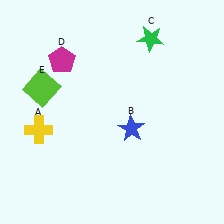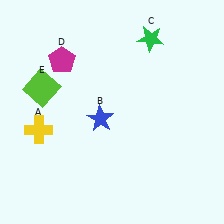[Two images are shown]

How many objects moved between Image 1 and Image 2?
1 object moved between the two images.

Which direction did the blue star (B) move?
The blue star (B) moved left.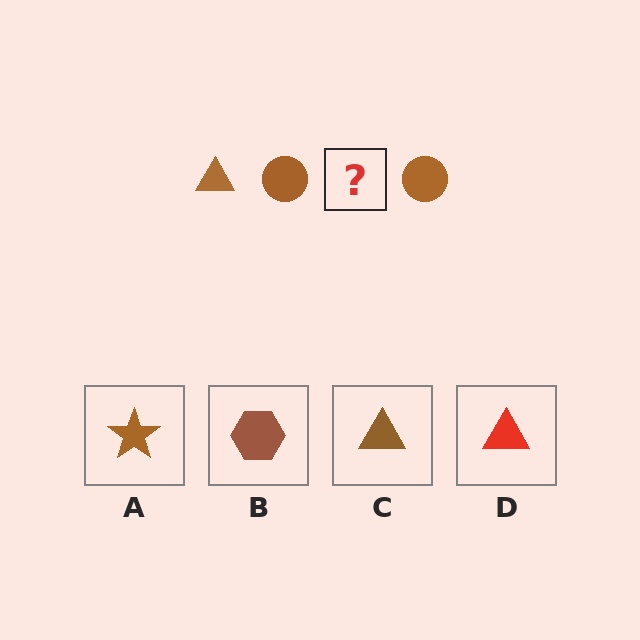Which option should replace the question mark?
Option C.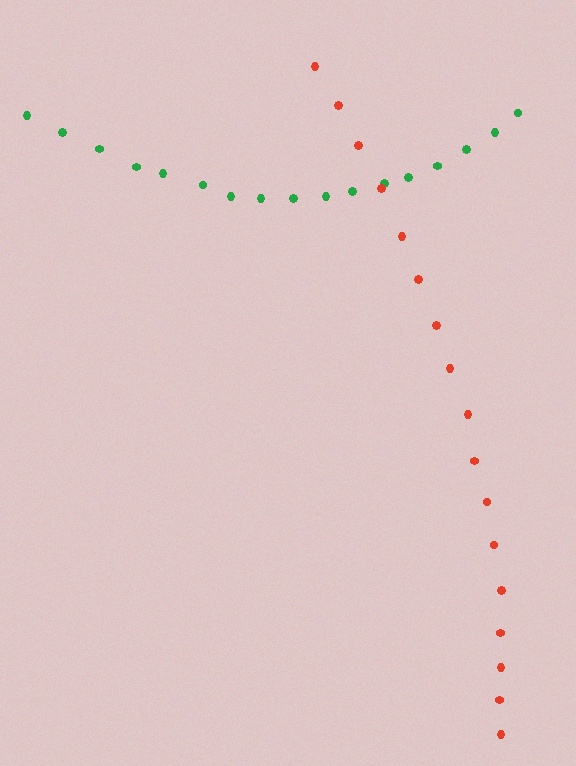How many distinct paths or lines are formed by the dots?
There are 2 distinct paths.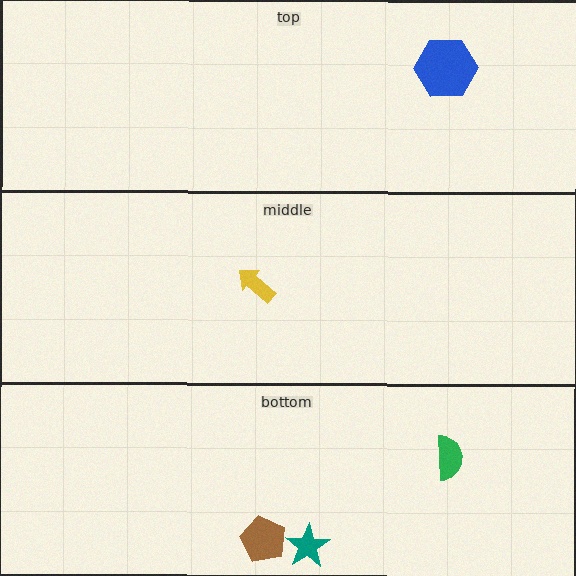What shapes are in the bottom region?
The teal star, the green semicircle, the brown pentagon.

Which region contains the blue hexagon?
The top region.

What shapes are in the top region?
The blue hexagon.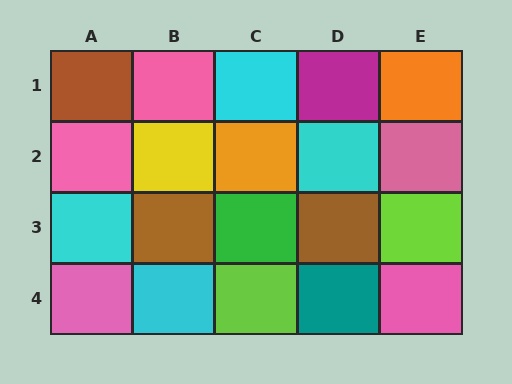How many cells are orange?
2 cells are orange.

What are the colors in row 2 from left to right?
Pink, yellow, orange, cyan, pink.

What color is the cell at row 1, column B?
Pink.